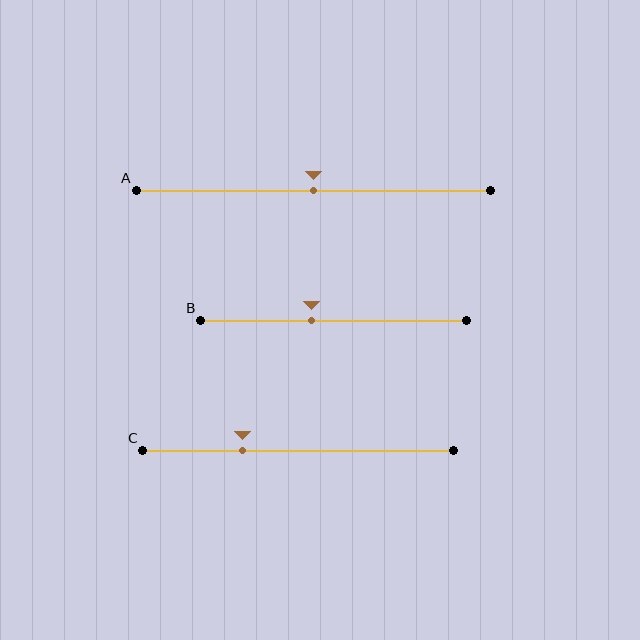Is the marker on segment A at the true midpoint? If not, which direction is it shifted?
Yes, the marker on segment A is at the true midpoint.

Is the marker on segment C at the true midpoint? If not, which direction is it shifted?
No, the marker on segment C is shifted to the left by about 18% of the segment length.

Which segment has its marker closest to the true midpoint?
Segment A has its marker closest to the true midpoint.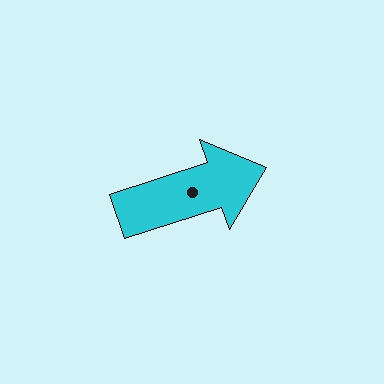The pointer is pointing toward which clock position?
Roughly 2 o'clock.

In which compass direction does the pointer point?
East.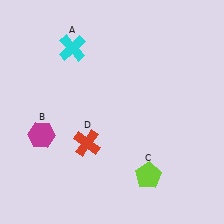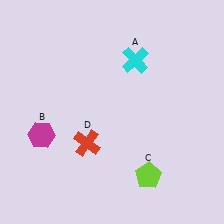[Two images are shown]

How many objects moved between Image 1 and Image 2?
1 object moved between the two images.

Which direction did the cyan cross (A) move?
The cyan cross (A) moved right.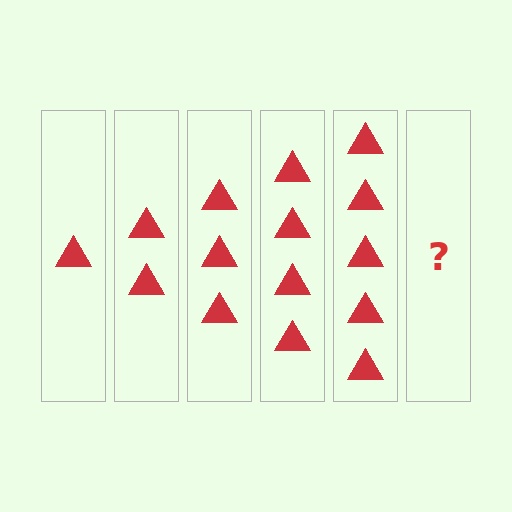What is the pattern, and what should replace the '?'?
The pattern is that each step adds one more triangle. The '?' should be 6 triangles.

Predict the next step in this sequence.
The next step is 6 triangles.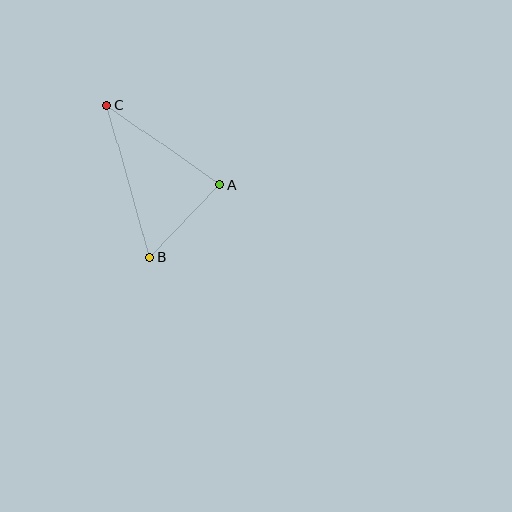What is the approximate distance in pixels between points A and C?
The distance between A and C is approximately 138 pixels.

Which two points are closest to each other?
Points A and B are closest to each other.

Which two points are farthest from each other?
Points B and C are farthest from each other.